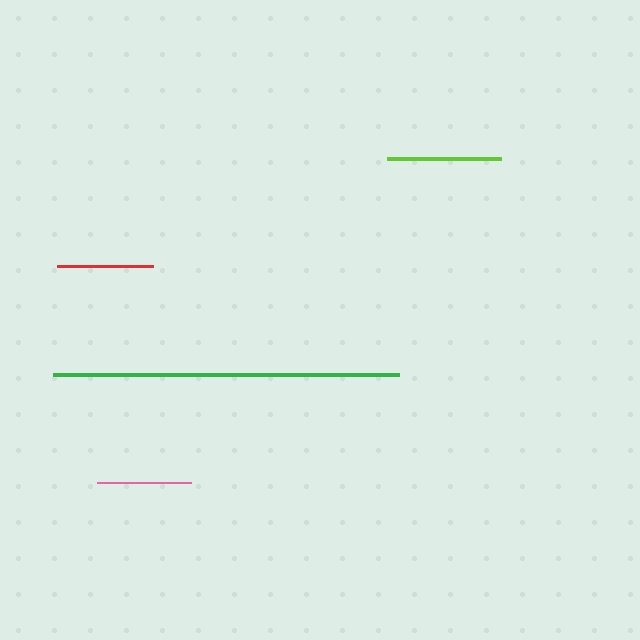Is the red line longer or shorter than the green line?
The green line is longer than the red line.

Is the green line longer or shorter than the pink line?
The green line is longer than the pink line.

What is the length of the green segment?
The green segment is approximately 346 pixels long.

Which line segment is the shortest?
The pink line is the shortest at approximately 94 pixels.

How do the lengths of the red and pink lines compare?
The red and pink lines are approximately the same length.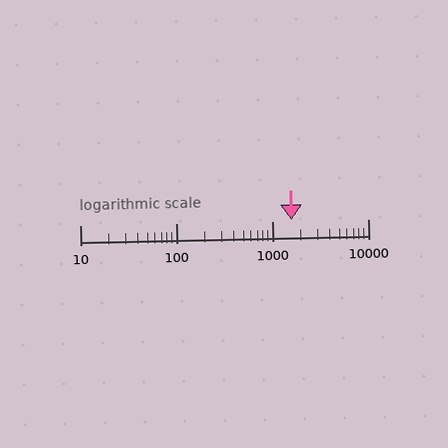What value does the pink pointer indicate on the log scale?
The pointer indicates approximately 1600.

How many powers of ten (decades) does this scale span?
The scale spans 3 decades, from 10 to 10000.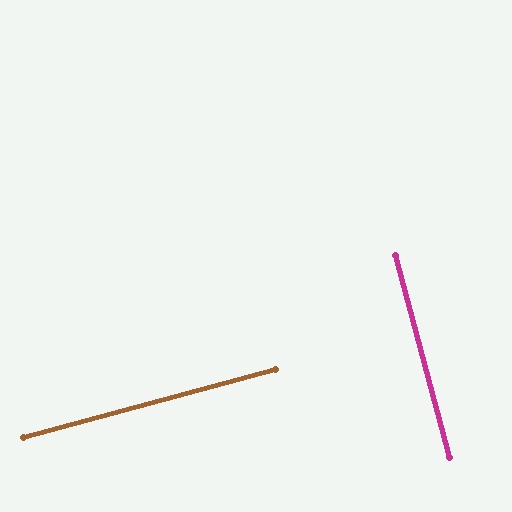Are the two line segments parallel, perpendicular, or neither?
Perpendicular — they meet at approximately 90°.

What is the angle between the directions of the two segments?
Approximately 90 degrees.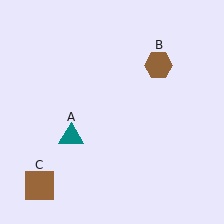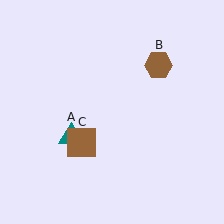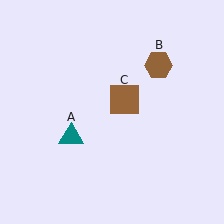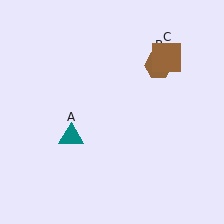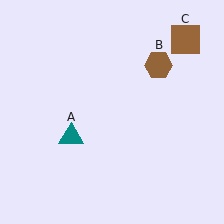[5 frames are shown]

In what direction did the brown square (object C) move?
The brown square (object C) moved up and to the right.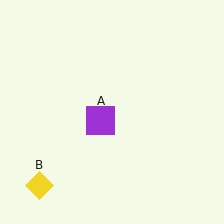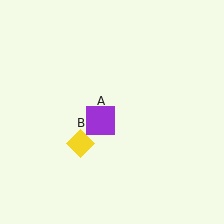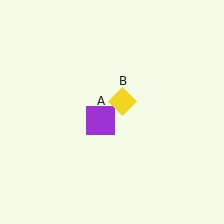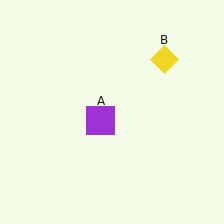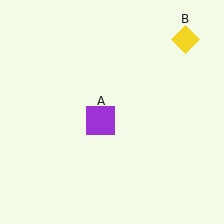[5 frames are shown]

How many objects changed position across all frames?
1 object changed position: yellow diamond (object B).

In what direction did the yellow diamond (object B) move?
The yellow diamond (object B) moved up and to the right.